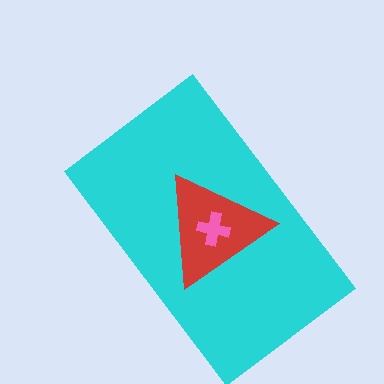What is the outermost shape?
The cyan rectangle.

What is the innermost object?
The pink cross.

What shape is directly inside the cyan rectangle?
The red triangle.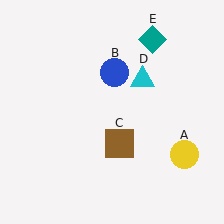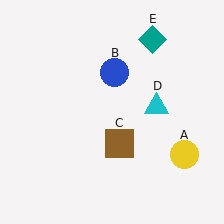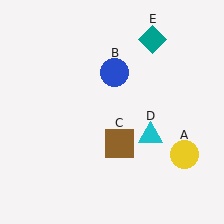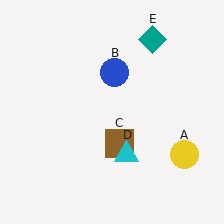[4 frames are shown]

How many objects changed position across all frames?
1 object changed position: cyan triangle (object D).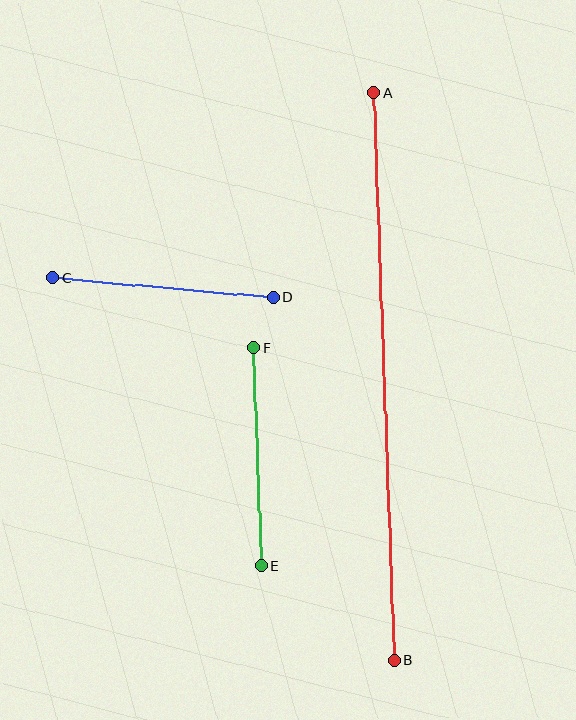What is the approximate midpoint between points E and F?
The midpoint is at approximately (257, 457) pixels.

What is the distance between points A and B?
The distance is approximately 568 pixels.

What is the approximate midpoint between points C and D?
The midpoint is at approximately (163, 288) pixels.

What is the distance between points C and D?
The distance is approximately 222 pixels.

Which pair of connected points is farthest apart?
Points A and B are farthest apart.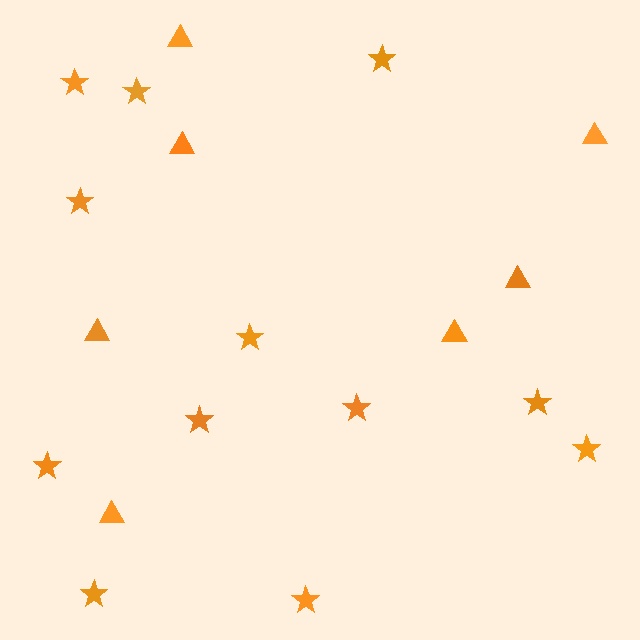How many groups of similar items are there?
There are 2 groups: one group of stars (12) and one group of triangles (7).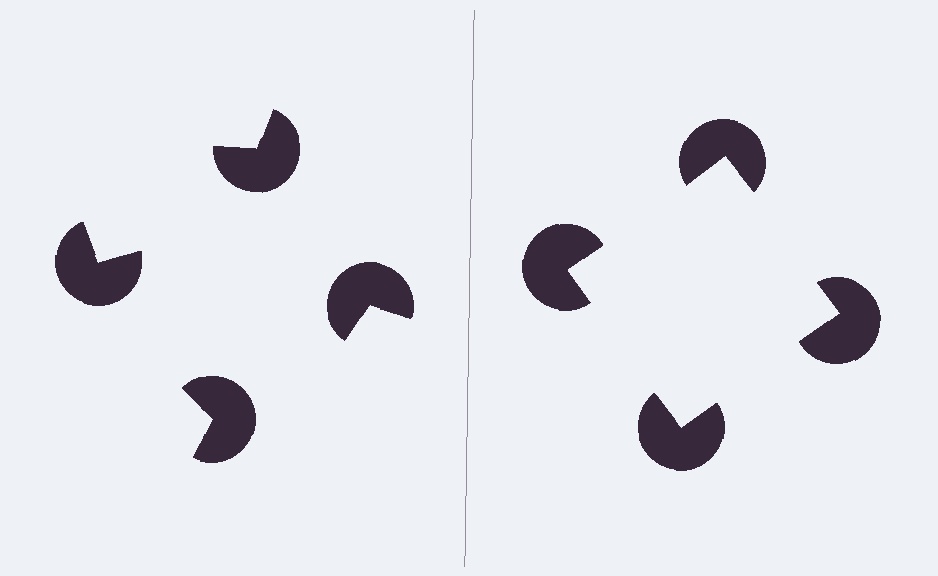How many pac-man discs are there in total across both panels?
8 — 4 on each side.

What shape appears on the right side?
An illusory square.